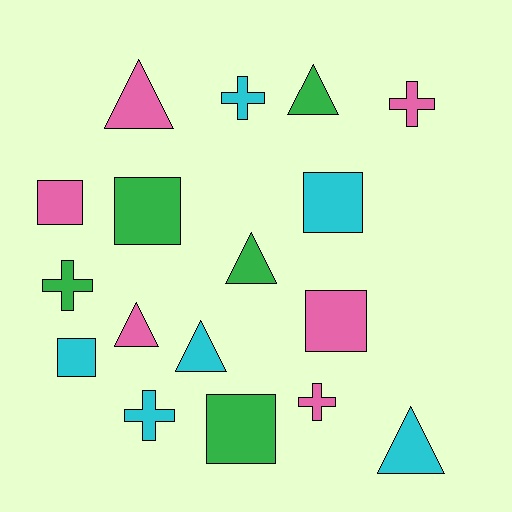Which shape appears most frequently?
Square, with 6 objects.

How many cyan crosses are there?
There are 2 cyan crosses.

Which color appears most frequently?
Cyan, with 6 objects.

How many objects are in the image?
There are 17 objects.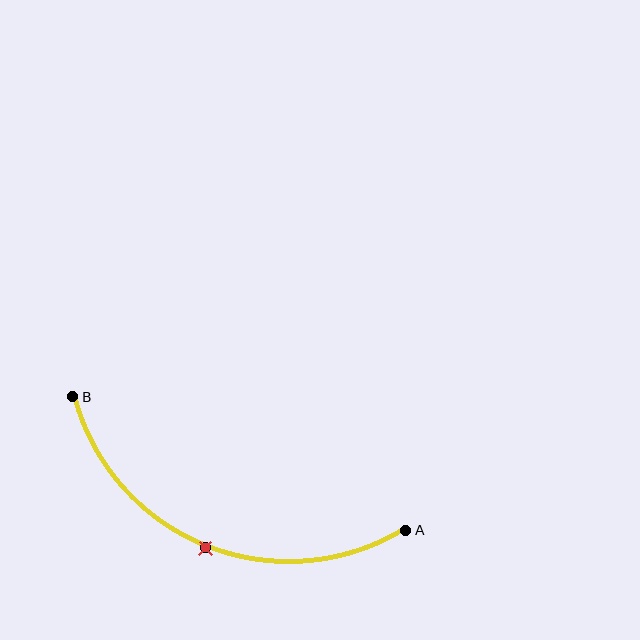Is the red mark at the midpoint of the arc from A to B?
Yes. The red mark lies on the arc at equal arc-length from both A and B — it is the arc midpoint.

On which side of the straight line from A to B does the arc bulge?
The arc bulges below the straight line connecting A and B.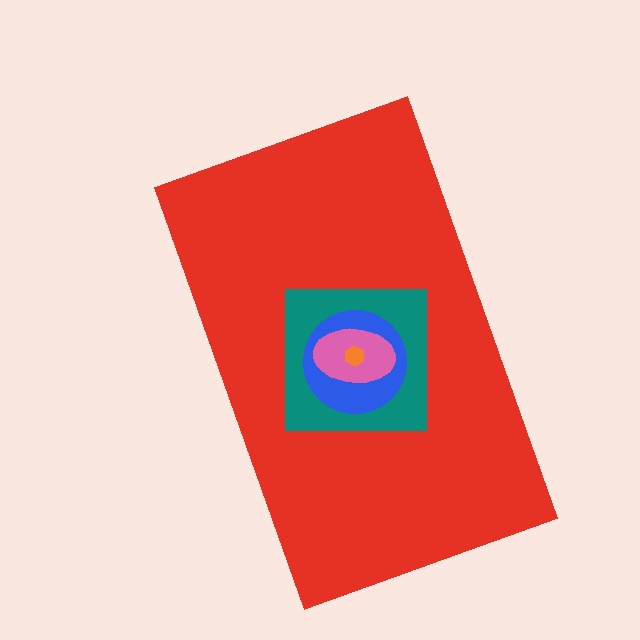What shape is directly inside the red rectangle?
The teal square.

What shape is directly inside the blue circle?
The pink ellipse.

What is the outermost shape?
The red rectangle.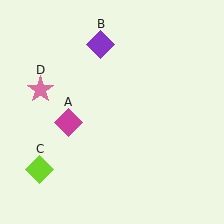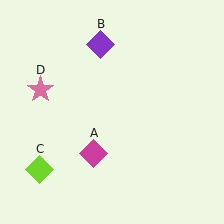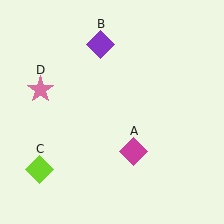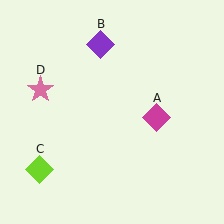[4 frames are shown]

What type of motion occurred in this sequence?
The magenta diamond (object A) rotated counterclockwise around the center of the scene.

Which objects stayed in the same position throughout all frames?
Purple diamond (object B) and lime diamond (object C) and pink star (object D) remained stationary.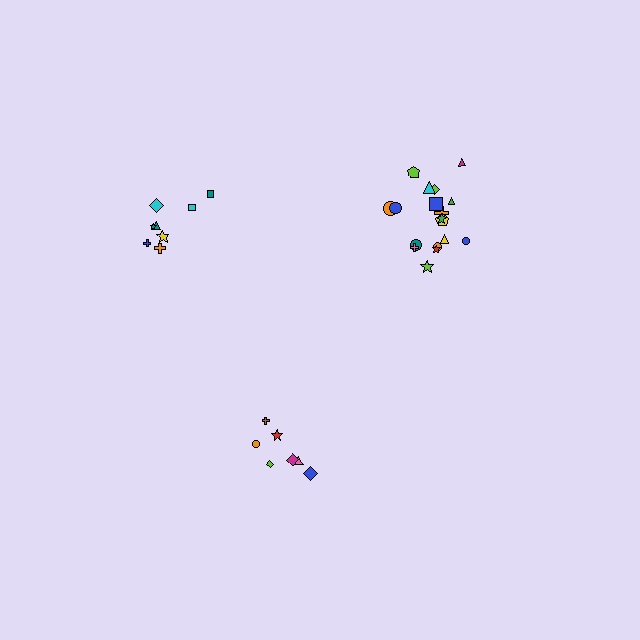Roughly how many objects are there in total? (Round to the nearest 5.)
Roughly 35 objects in total.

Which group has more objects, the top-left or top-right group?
The top-right group.